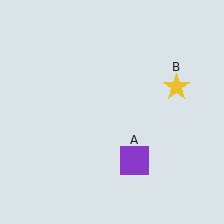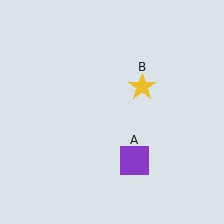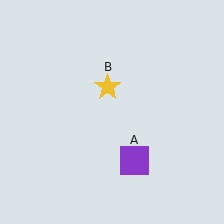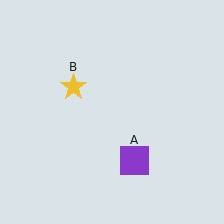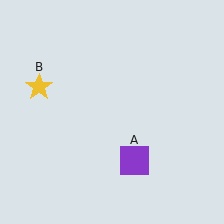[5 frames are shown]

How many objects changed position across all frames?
1 object changed position: yellow star (object B).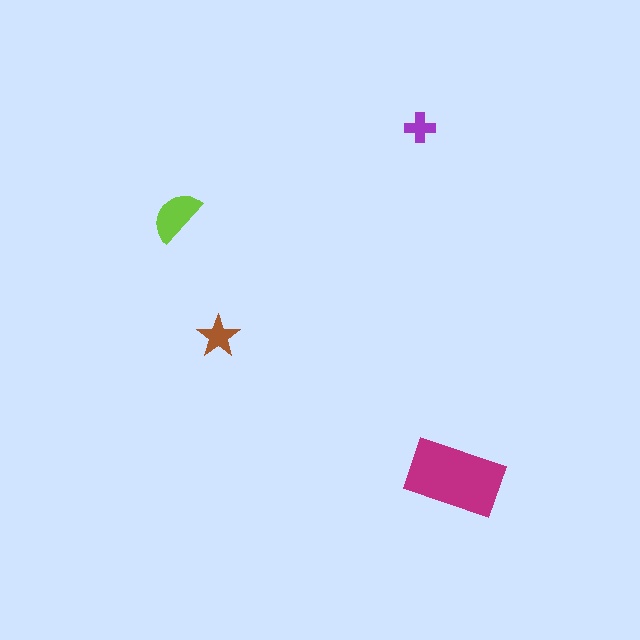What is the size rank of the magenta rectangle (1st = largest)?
1st.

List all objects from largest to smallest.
The magenta rectangle, the lime semicircle, the brown star, the purple cross.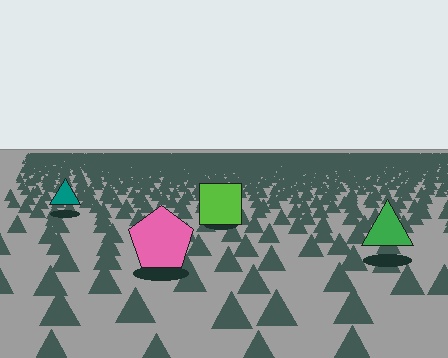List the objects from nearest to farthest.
From nearest to farthest: the pink pentagon, the green triangle, the lime square, the teal triangle.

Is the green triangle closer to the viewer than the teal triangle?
Yes. The green triangle is closer — you can tell from the texture gradient: the ground texture is coarser near it.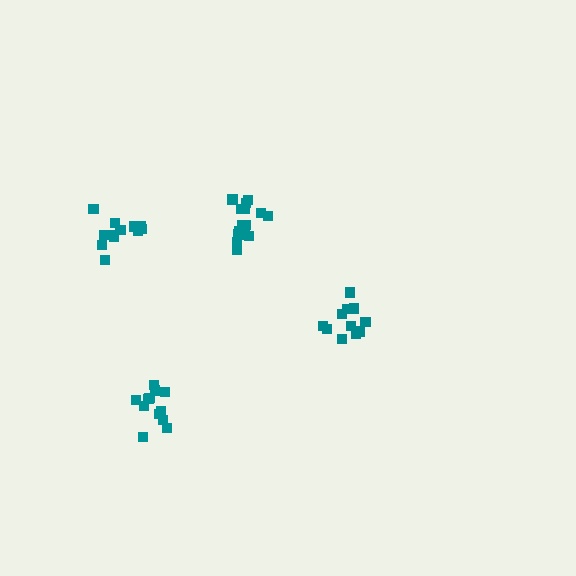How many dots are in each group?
Group 1: 12 dots, Group 2: 11 dots, Group 3: 12 dots, Group 4: 16 dots (51 total).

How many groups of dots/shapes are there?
There are 4 groups.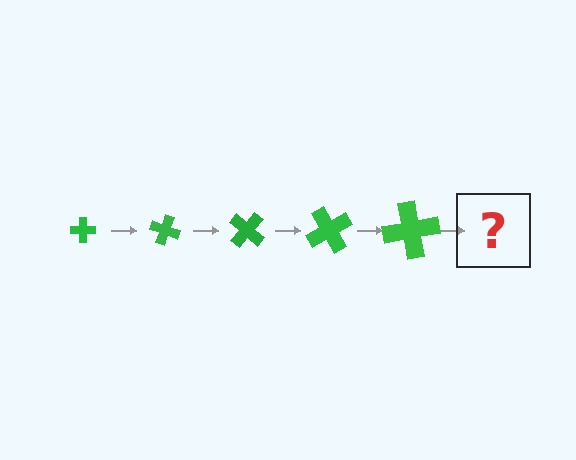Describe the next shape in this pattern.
It should be a cross, larger than the previous one and rotated 100 degrees from the start.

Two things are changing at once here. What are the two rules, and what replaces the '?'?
The two rules are that the cross grows larger each step and it rotates 20 degrees each step. The '?' should be a cross, larger than the previous one and rotated 100 degrees from the start.